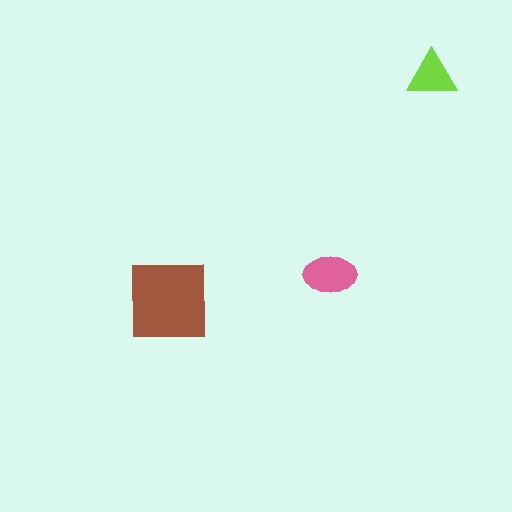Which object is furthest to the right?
The lime triangle is rightmost.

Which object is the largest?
The brown square.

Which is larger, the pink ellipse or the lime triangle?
The pink ellipse.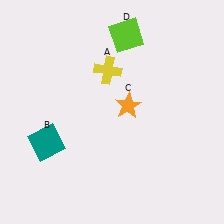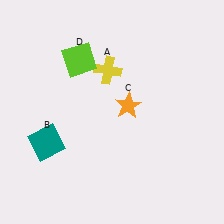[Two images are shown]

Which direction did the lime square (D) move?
The lime square (D) moved left.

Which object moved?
The lime square (D) moved left.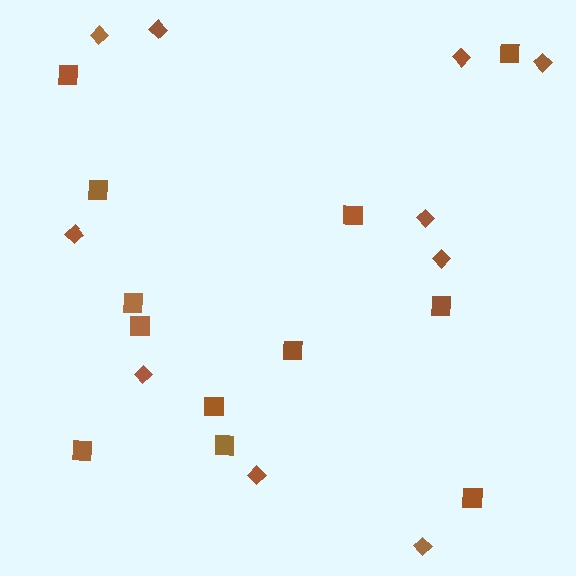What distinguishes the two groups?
There are 2 groups: one group of diamonds (10) and one group of squares (12).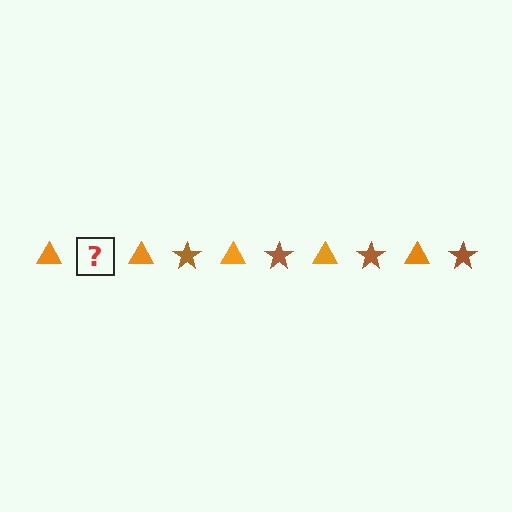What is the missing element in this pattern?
The missing element is a brown star.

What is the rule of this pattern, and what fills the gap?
The rule is that the pattern alternates between orange triangle and brown star. The gap should be filled with a brown star.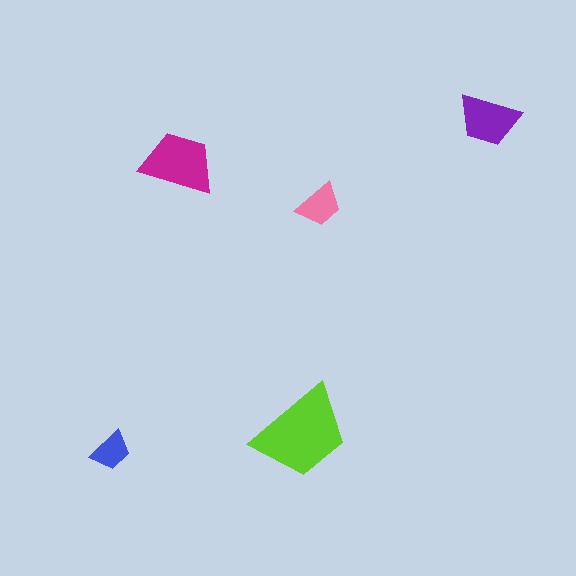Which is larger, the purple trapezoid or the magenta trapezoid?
The magenta one.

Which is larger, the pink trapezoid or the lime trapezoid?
The lime one.